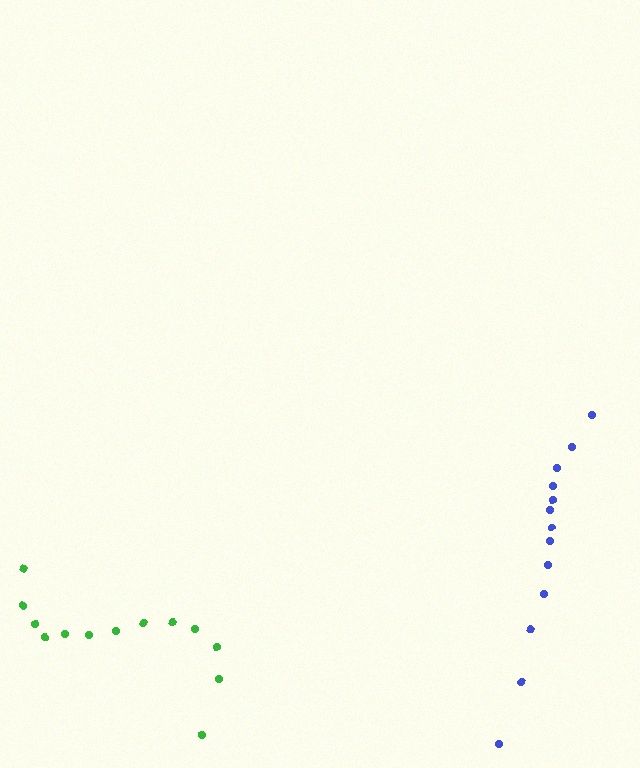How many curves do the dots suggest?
There are 2 distinct paths.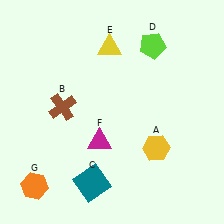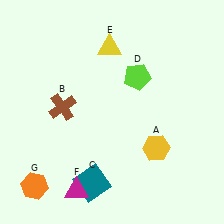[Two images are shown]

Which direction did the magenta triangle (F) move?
The magenta triangle (F) moved down.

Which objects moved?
The objects that moved are: the lime pentagon (D), the magenta triangle (F).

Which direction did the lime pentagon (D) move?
The lime pentagon (D) moved down.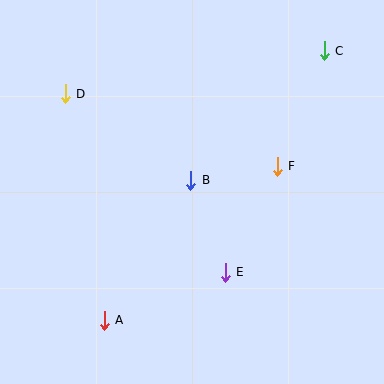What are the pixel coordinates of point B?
Point B is at (191, 180).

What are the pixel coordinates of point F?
Point F is at (277, 166).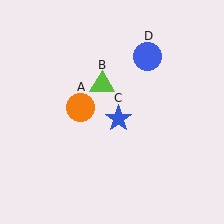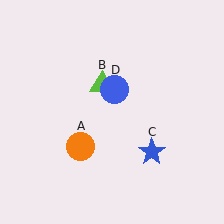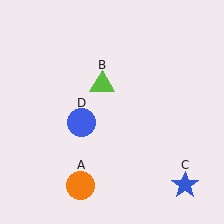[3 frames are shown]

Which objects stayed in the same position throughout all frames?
Lime triangle (object B) remained stationary.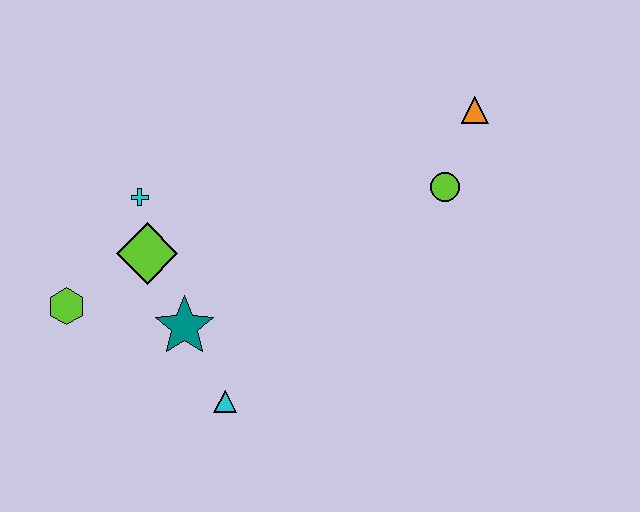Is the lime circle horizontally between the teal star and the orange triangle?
Yes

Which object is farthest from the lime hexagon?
The orange triangle is farthest from the lime hexagon.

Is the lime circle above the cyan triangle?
Yes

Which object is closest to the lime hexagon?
The lime diamond is closest to the lime hexagon.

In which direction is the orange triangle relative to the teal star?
The orange triangle is to the right of the teal star.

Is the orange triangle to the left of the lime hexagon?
No